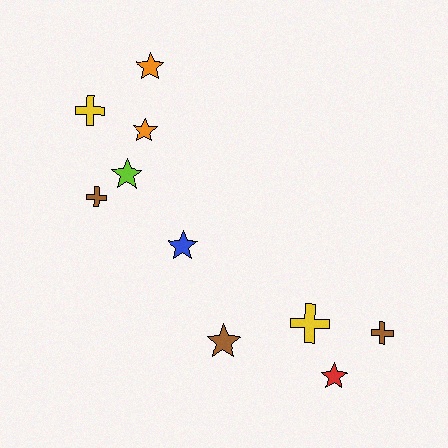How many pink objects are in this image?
There are no pink objects.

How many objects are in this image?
There are 10 objects.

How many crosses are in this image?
There are 4 crosses.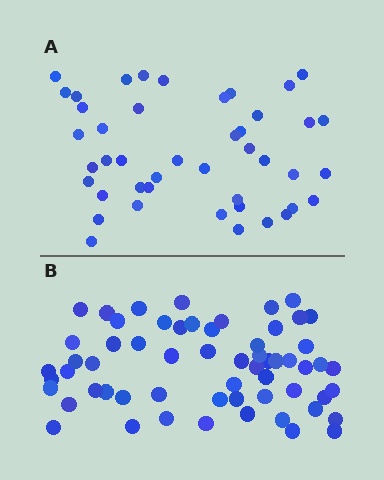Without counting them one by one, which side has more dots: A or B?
Region B (the bottom region) has more dots.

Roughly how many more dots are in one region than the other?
Region B has approximately 15 more dots than region A.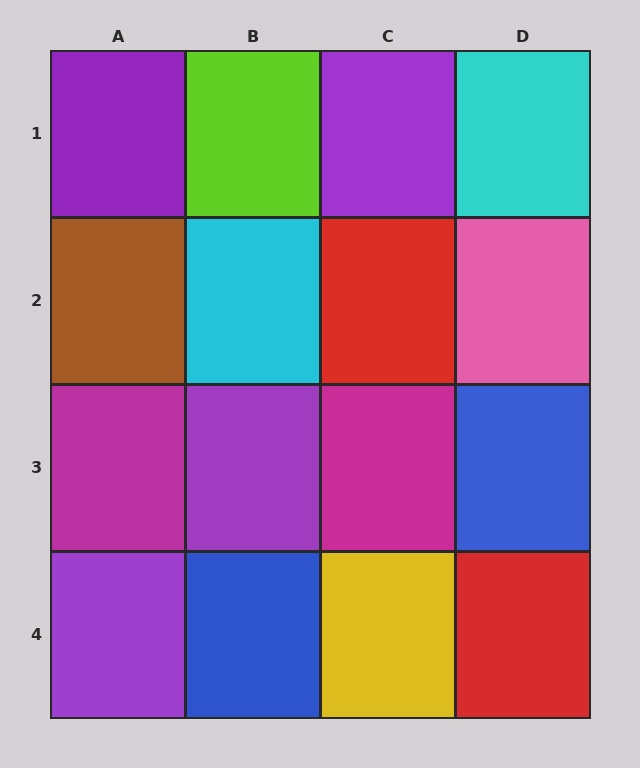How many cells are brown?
1 cell is brown.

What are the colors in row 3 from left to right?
Magenta, purple, magenta, blue.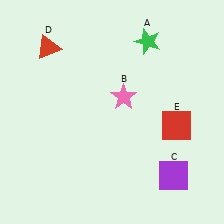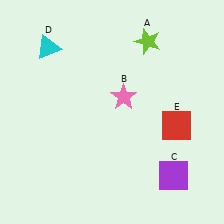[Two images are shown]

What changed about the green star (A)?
In Image 1, A is green. In Image 2, it changed to lime.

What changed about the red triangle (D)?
In Image 1, D is red. In Image 2, it changed to cyan.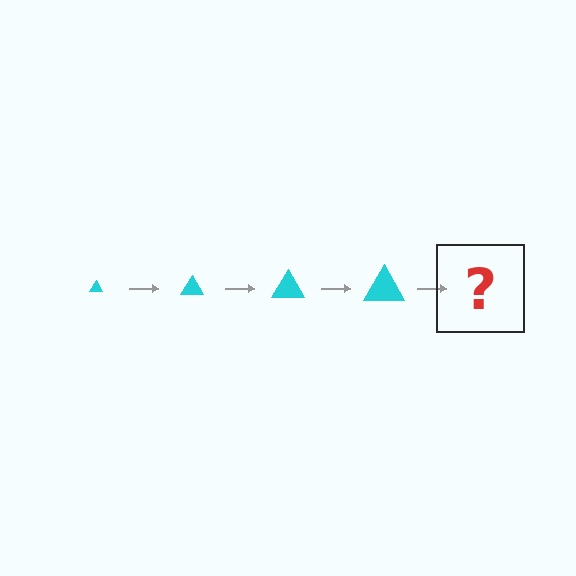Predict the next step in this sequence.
The next step is a cyan triangle, larger than the previous one.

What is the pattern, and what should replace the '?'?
The pattern is that the triangle gets progressively larger each step. The '?' should be a cyan triangle, larger than the previous one.